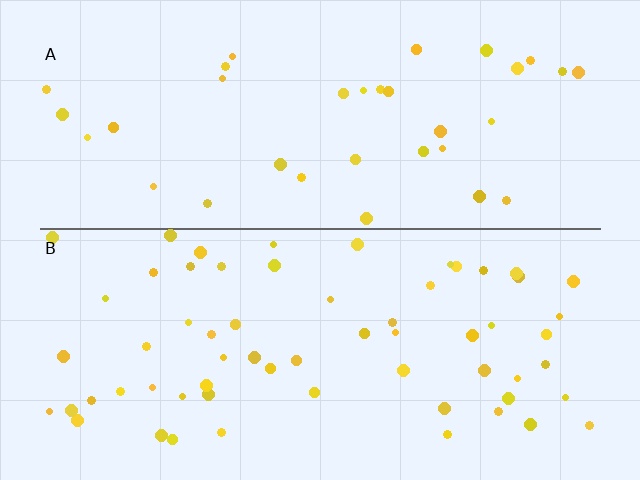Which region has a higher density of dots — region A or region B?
B (the bottom).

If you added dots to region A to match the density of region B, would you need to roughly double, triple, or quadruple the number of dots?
Approximately double.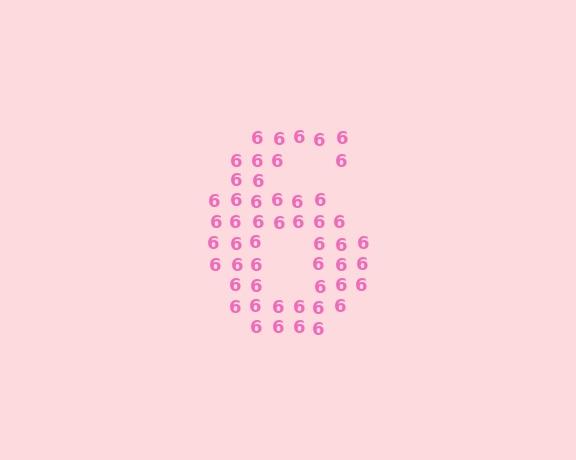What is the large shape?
The large shape is the digit 6.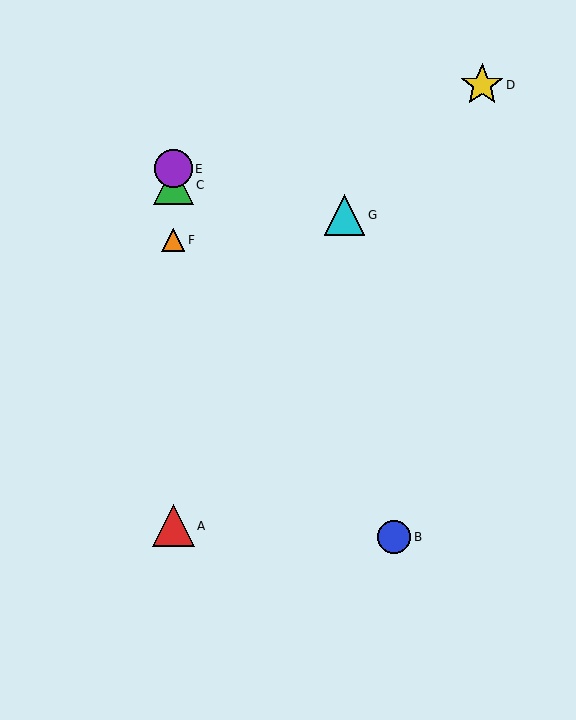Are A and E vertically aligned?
Yes, both are at x≈173.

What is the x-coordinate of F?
Object F is at x≈173.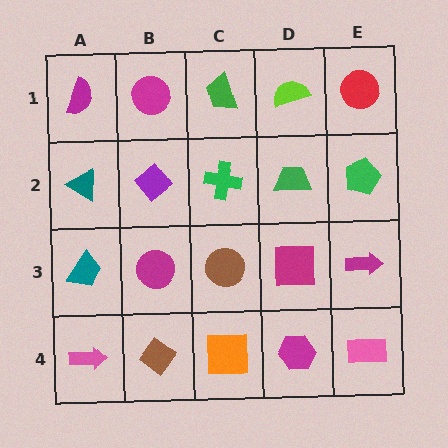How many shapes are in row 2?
5 shapes.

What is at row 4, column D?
A magenta hexagon.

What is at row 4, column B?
A brown diamond.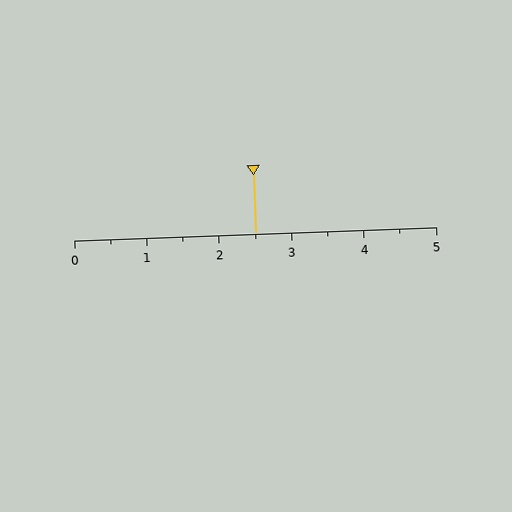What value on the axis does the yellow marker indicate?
The marker indicates approximately 2.5.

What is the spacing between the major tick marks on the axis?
The major ticks are spaced 1 apart.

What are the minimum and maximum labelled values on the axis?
The axis runs from 0 to 5.